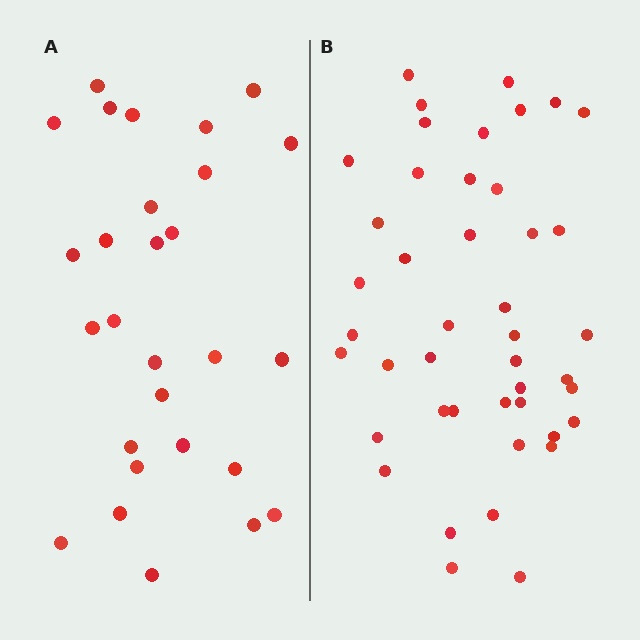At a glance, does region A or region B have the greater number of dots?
Region B (the right region) has more dots.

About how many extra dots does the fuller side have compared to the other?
Region B has approximately 15 more dots than region A.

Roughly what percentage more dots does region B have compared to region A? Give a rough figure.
About 55% more.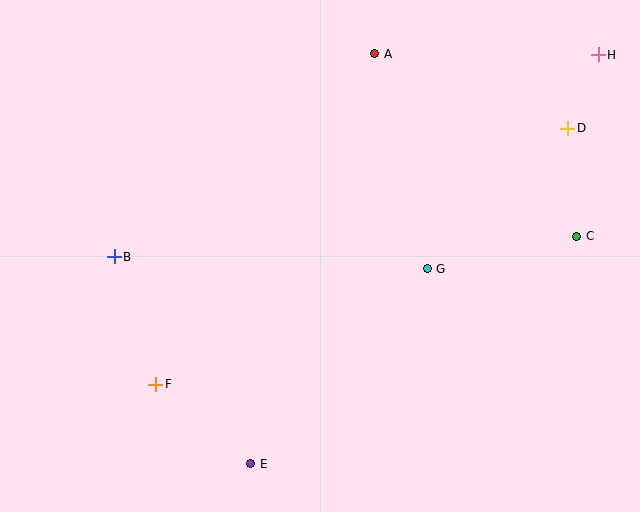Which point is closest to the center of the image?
Point G at (427, 269) is closest to the center.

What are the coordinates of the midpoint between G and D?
The midpoint between G and D is at (498, 199).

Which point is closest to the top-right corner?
Point H is closest to the top-right corner.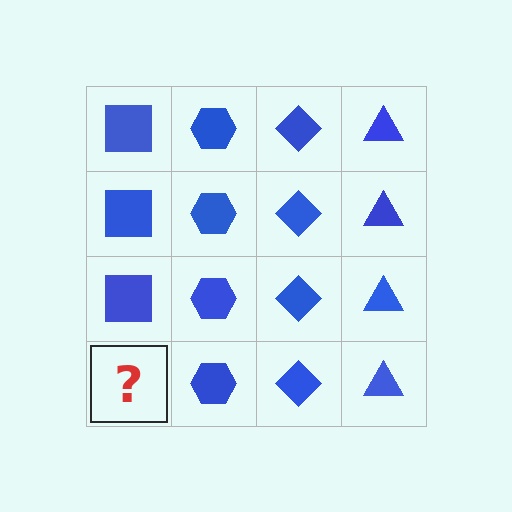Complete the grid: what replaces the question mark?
The question mark should be replaced with a blue square.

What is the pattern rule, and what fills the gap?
The rule is that each column has a consistent shape. The gap should be filled with a blue square.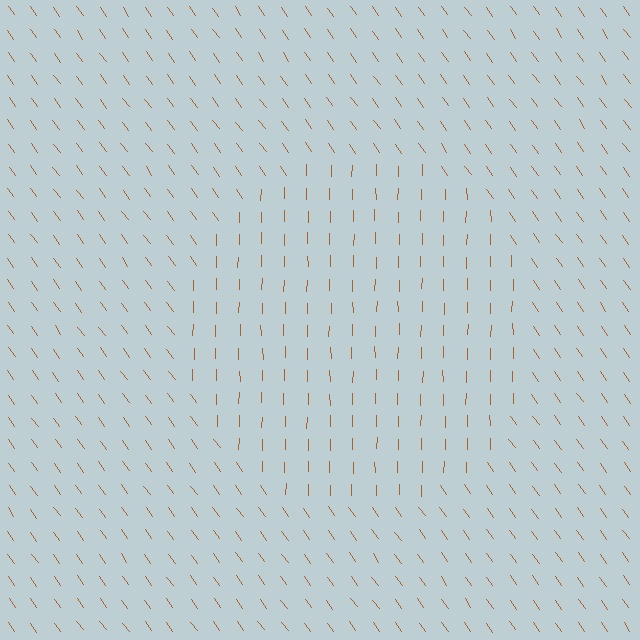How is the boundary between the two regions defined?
The boundary is defined purely by a change in line orientation (approximately 36 degrees difference). All lines are the same color and thickness.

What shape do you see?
I see a circle.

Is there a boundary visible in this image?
Yes, there is a texture boundary formed by a change in line orientation.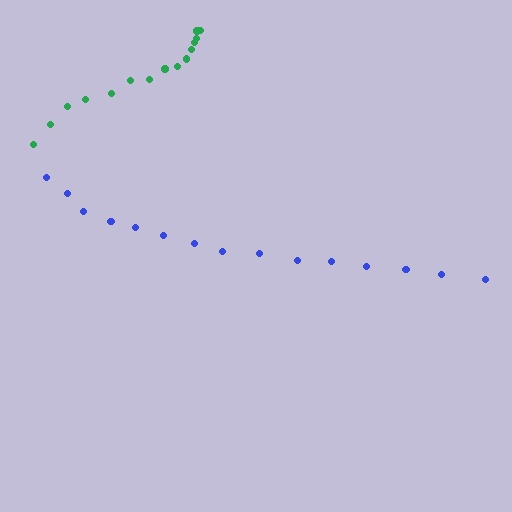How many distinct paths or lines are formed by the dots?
There are 2 distinct paths.